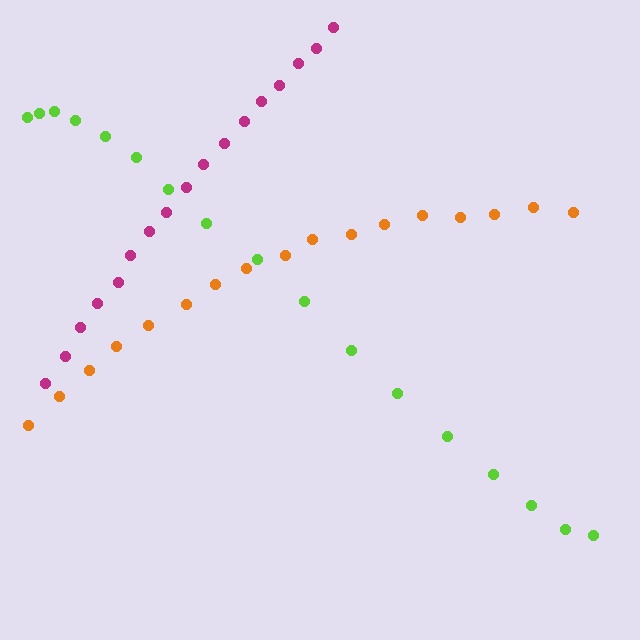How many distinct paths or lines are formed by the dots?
There are 3 distinct paths.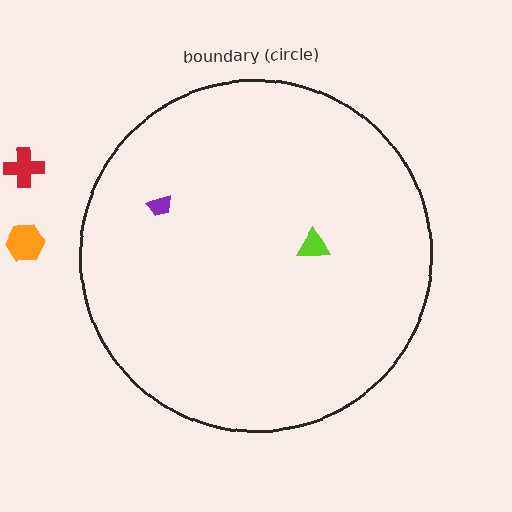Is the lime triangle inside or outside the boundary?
Inside.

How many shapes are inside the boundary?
2 inside, 2 outside.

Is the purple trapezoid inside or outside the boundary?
Inside.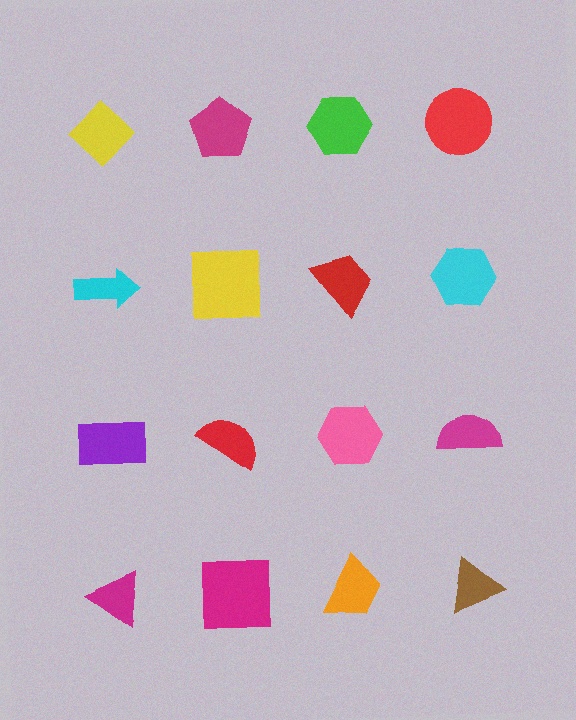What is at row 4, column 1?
A magenta triangle.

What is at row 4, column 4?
A brown triangle.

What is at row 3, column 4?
A magenta semicircle.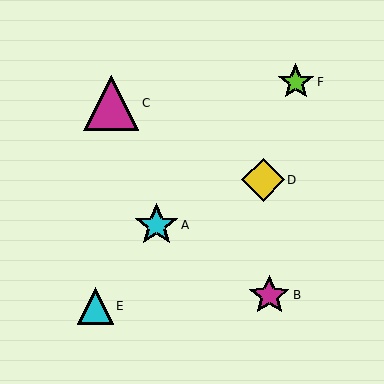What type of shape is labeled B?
Shape B is a magenta star.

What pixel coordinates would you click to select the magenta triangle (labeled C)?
Click at (111, 103) to select the magenta triangle C.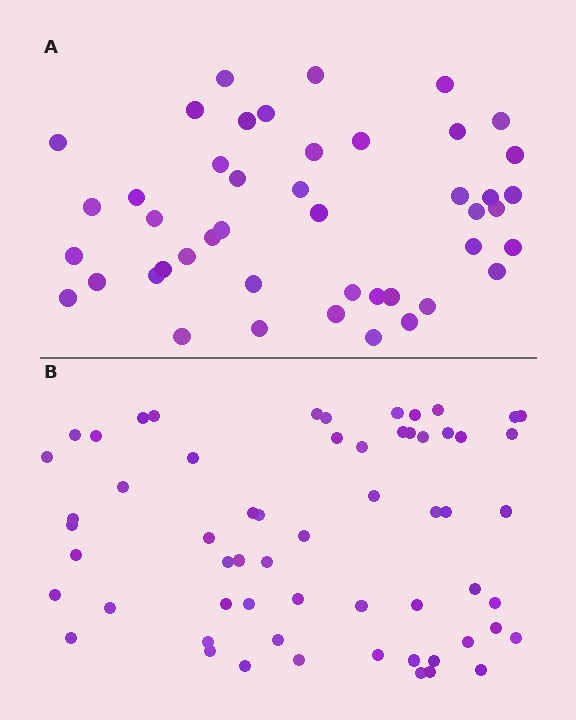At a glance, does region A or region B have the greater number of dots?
Region B (the bottom region) has more dots.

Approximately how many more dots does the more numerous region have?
Region B has approximately 15 more dots than region A.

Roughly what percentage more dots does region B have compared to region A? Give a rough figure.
About 35% more.